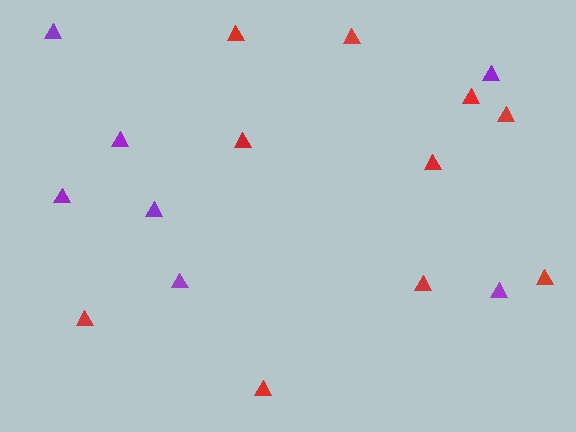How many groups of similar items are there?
There are 2 groups: one group of red triangles (10) and one group of purple triangles (7).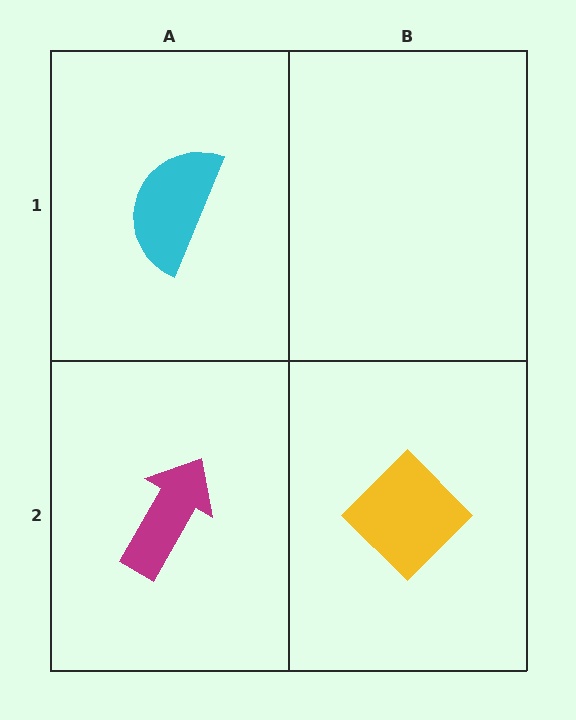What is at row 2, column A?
A magenta arrow.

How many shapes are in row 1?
1 shape.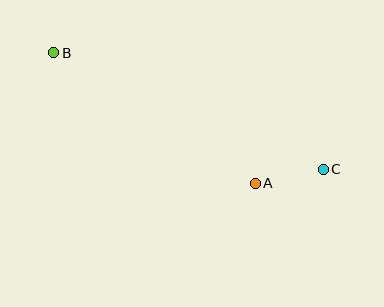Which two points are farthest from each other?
Points B and C are farthest from each other.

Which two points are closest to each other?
Points A and C are closest to each other.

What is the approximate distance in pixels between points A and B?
The distance between A and B is approximately 240 pixels.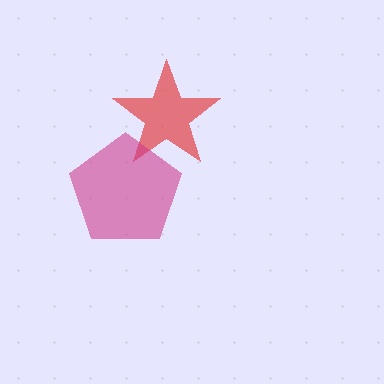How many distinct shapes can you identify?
There are 2 distinct shapes: a red star, a magenta pentagon.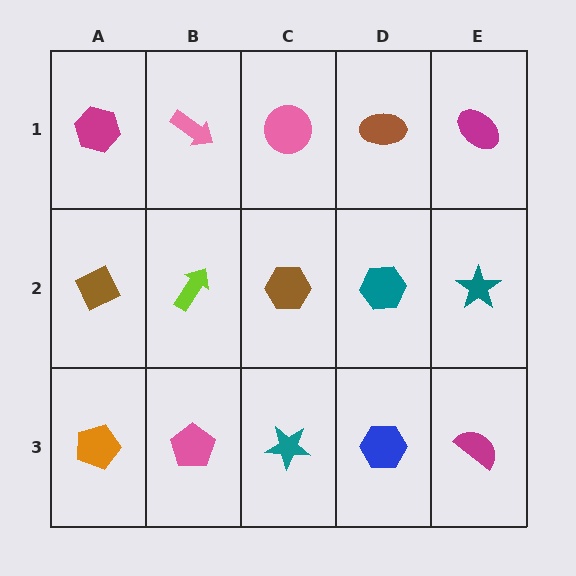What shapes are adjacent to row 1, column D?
A teal hexagon (row 2, column D), a pink circle (row 1, column C), a magenta ellipse (row 1, column E).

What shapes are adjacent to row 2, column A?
A magenta hexagon (row 1, column A), an orange pentagon (row 3, column A), a lime arrow (row 2, column B).